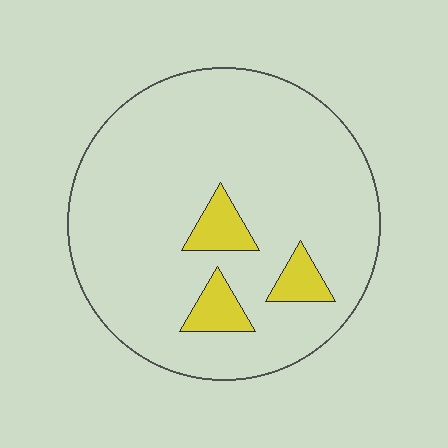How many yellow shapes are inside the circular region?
3.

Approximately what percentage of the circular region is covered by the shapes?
Approximately 10%.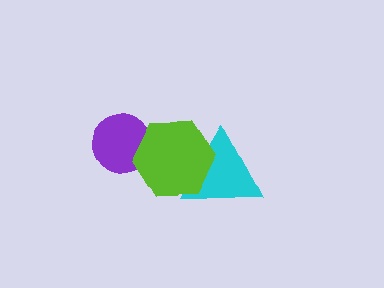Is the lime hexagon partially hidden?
No, no other shape covers it.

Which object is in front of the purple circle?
The lime hexagon is in front of the purple circle.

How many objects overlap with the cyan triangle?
1 object overlaps with the cyan triangle.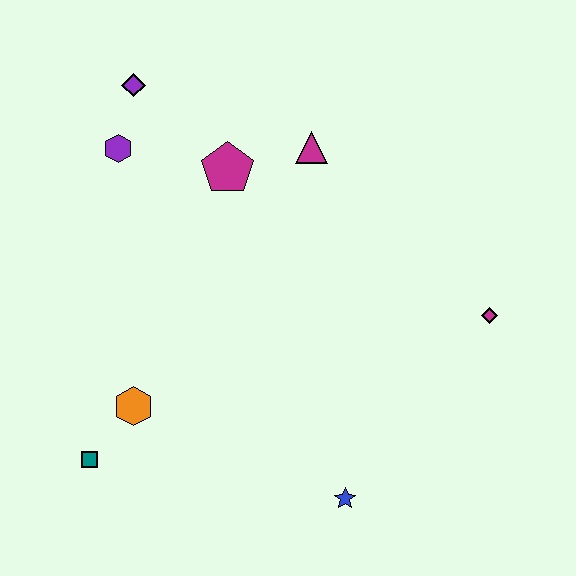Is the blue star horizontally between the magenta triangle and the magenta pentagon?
No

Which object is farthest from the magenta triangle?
The teal square is farthest from the magenta triangle.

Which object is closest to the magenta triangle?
The magenta pentagon is closest to the magenta triangle.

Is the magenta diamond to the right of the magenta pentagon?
Yes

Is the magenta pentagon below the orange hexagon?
No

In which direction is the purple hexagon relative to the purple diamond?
The purple hexagon is below the purple diamond.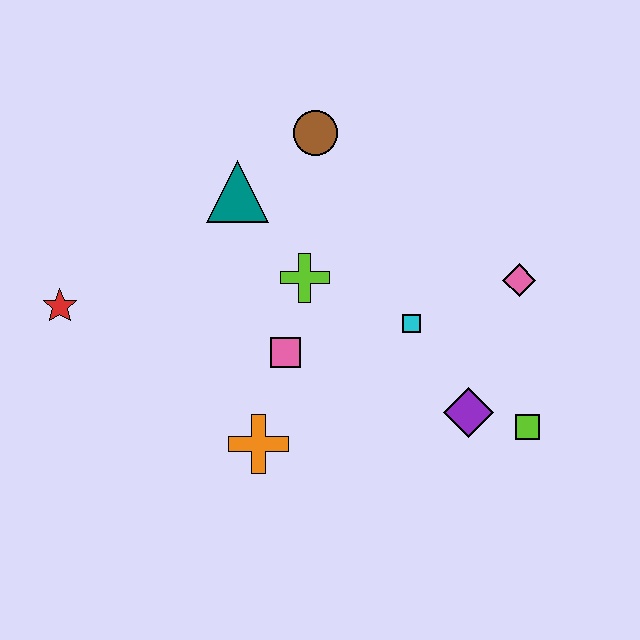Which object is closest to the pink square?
The lime cross is closest to the pink square.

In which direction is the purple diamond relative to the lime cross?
The purple diamond is to the right of the lime cross.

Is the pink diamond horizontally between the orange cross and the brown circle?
No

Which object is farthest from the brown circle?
The lime square is farthest from the brown circle.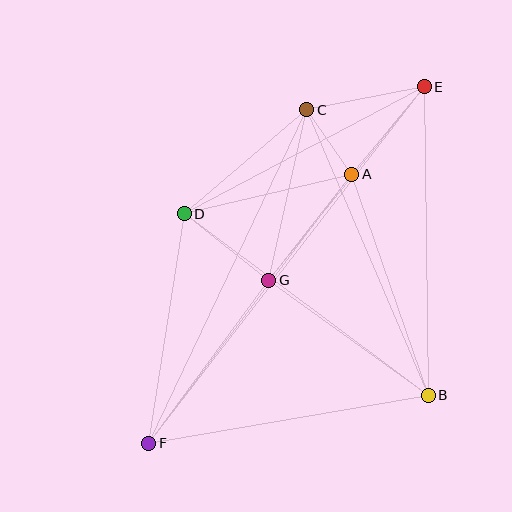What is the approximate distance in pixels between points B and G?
The distance between B and G is approximately 197 pixels.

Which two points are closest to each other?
Points A and C are closest to each other.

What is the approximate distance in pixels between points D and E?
The distance between D and E is approximately 272 pixels.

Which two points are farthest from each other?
Points E and F are farthest from each other.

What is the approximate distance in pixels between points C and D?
The distance between C and D is approximately 161 pixels.